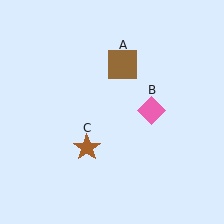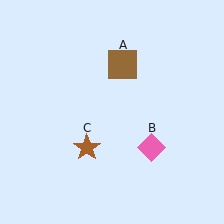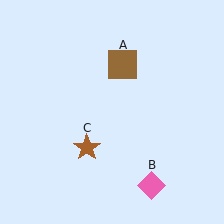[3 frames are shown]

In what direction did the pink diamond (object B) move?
The pink diamond (object B) moved down.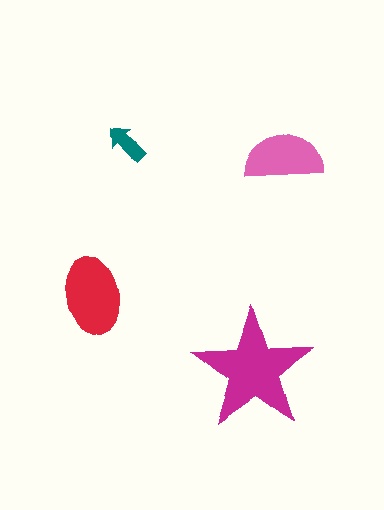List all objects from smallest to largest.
The teal arrow, the pink semicircle, the red ellipse, the magenta star.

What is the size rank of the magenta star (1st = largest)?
1st.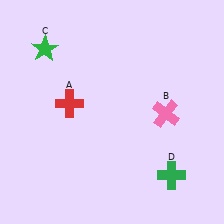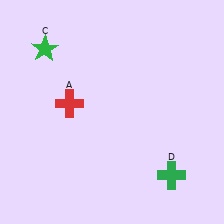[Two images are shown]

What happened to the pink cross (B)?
The pink cross (B) was removed in Image 2. It was in the bottom-right area of Image 1.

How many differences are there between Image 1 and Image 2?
There is 1 difference between the two images.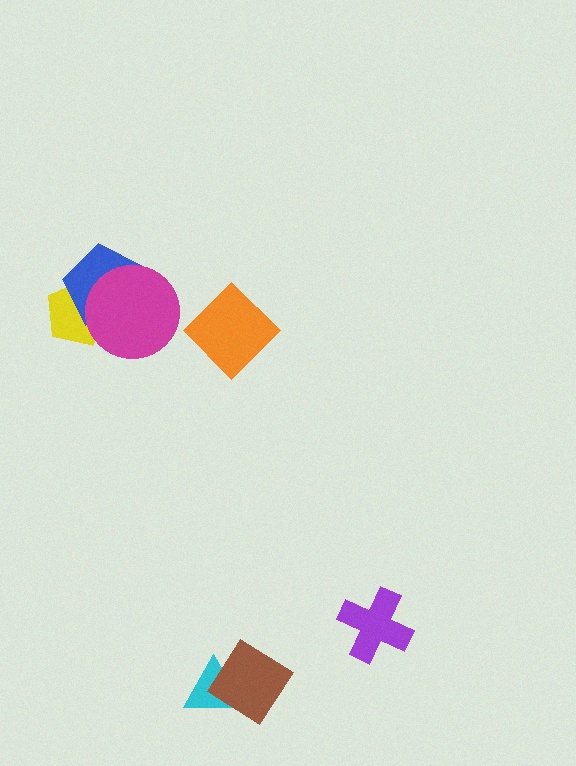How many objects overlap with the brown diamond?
1 object overlaps with the brown diamond.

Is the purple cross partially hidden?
No, no other shape covers it.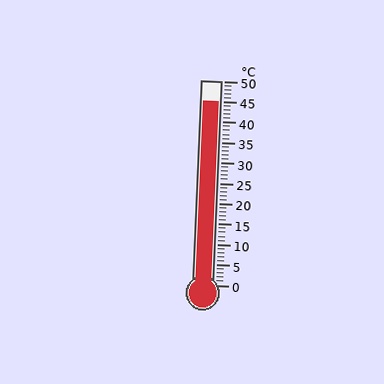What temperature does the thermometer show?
The thermometer shows approximately 45°C.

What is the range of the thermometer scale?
The thermometer scale ranges from 0°C to 50°C.